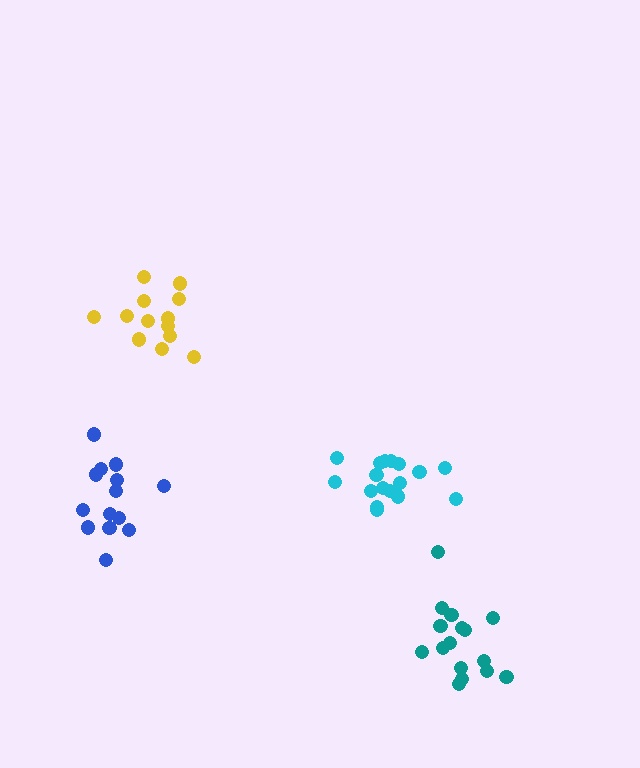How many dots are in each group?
Group 1: 13 dots, Group 2: 14 dots, Group 3: 17 dots, Group 4: 16 dots (60 total).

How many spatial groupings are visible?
There are 4 spatial groupings.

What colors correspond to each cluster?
The clusters are colored: yellow, blue, cyan, teal.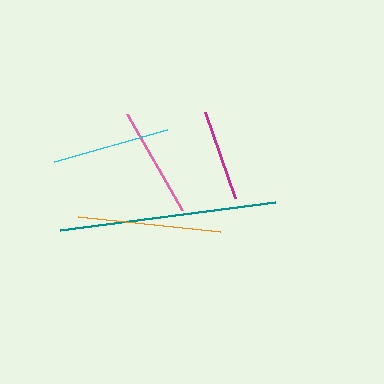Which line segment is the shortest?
The magenta line is the shortest at approximately 91 pixels.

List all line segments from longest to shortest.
From longest to shortest: teal, orange, cyan, pink, magenta.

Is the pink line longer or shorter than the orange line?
The orange line is longer than the pink line.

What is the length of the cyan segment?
The cyan segment is approximately 118 pixels long.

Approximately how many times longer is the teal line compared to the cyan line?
The teal line is approximately 1.9 times the length of the cyan line.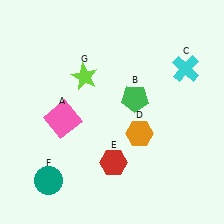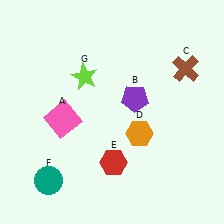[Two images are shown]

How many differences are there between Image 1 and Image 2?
There are 2 differences between the two images.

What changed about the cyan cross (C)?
In Image 1, C is cyan. In Image 2, it changed to brown.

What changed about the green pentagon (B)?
In Image 1, B is green. In Image 2, it changed to purple.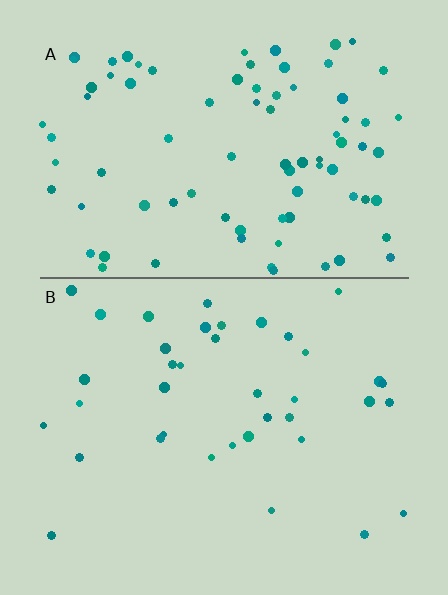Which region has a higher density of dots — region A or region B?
A (the top).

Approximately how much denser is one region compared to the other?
Approximately 2.2× — region A over region B.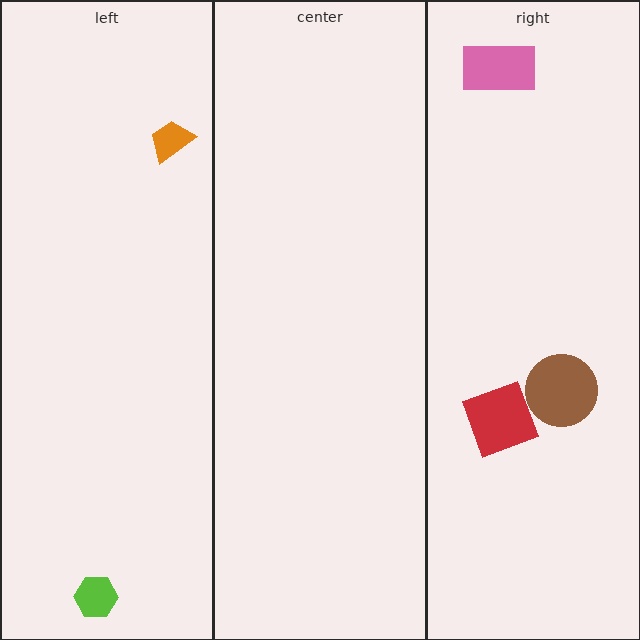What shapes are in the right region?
The red square, the pink rectangle, the brown circle.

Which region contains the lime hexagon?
The left region.